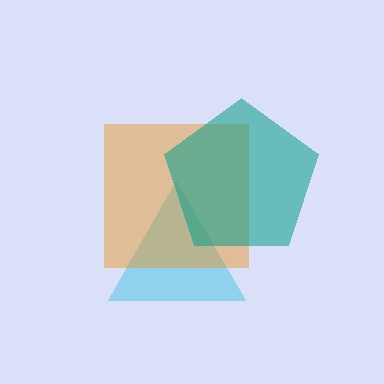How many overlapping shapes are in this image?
There are 3 overlapping shapes in the image.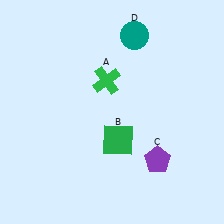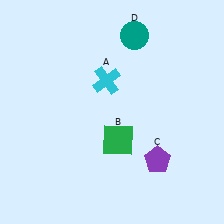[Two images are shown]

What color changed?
The cross (A) changed from green in Image 1 to cyan in Image 2.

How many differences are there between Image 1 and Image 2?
There is 1 difference between the two images.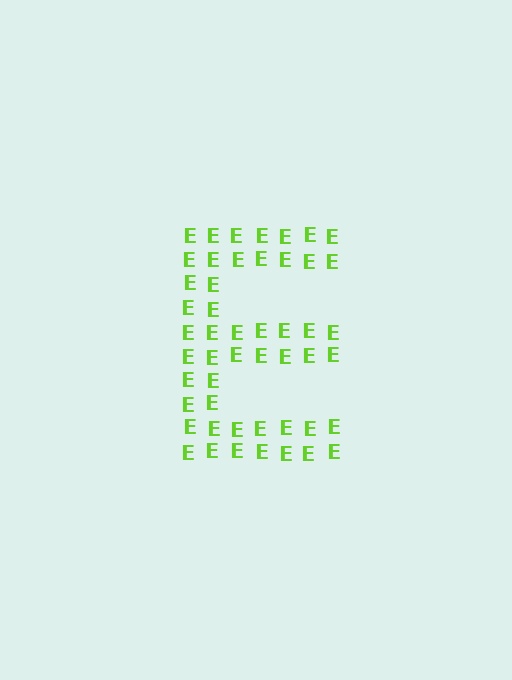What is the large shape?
The large shape is the letter E.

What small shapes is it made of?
It is made of small letter E's.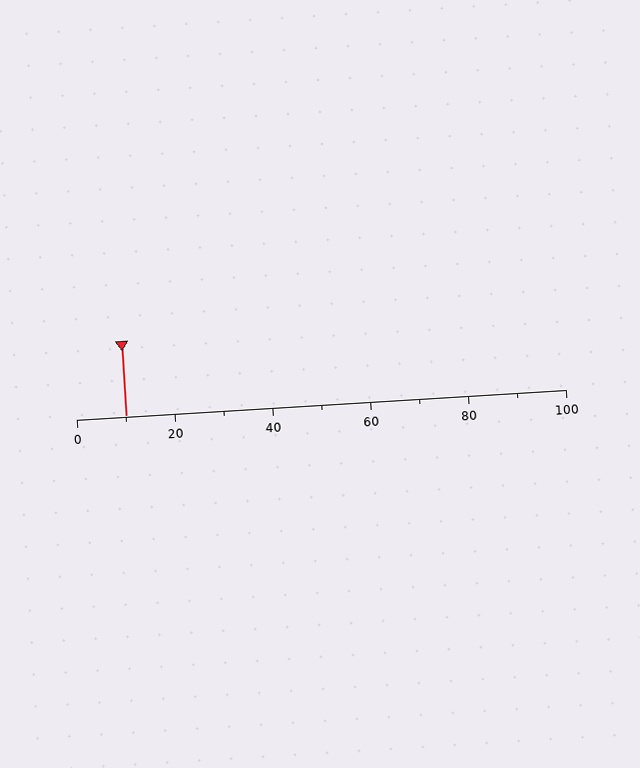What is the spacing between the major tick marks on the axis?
The major ticks are spaced 20 apart.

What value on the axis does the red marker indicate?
The marker indicates approximately 10.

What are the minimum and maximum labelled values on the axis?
The axis runs from 0 to 100.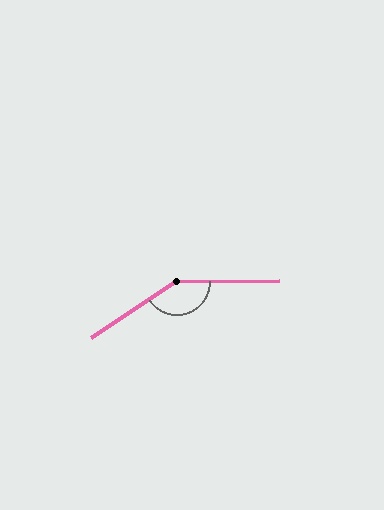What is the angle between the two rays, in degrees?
Approximately 147 degrees.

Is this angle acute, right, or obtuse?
It is obtuse.